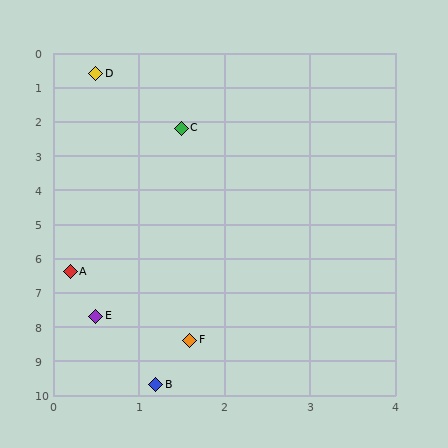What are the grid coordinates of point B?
Point B is at approximately (1.2, 9.7).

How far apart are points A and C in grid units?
Points A and C are about 4.4 grid units apart.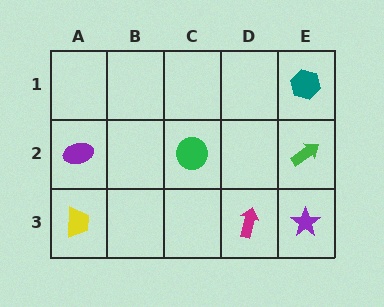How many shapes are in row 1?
1 shape.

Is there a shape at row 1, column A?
No, that cell is empty.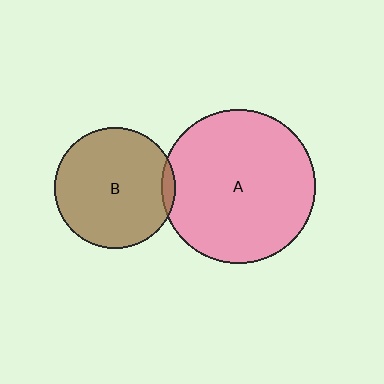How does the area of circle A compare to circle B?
Approximately 1.6 times.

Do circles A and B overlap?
Yes.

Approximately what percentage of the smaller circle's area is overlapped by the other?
Approximately 5%.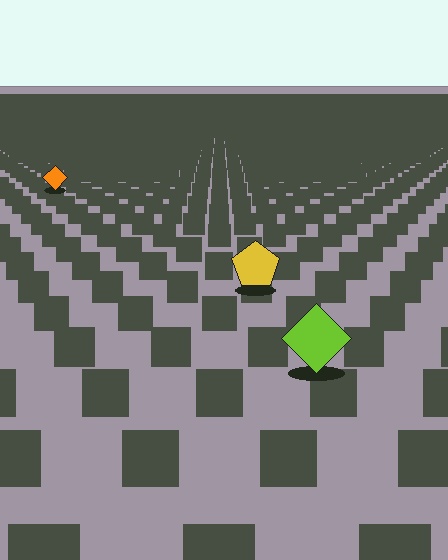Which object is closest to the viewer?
The lime diamond is closest. The texture marks near it are larger and more spread out.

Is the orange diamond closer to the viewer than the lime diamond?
No. The lime diamond is closer — you can tell from the texture gradient: the ground texture is coarser near it.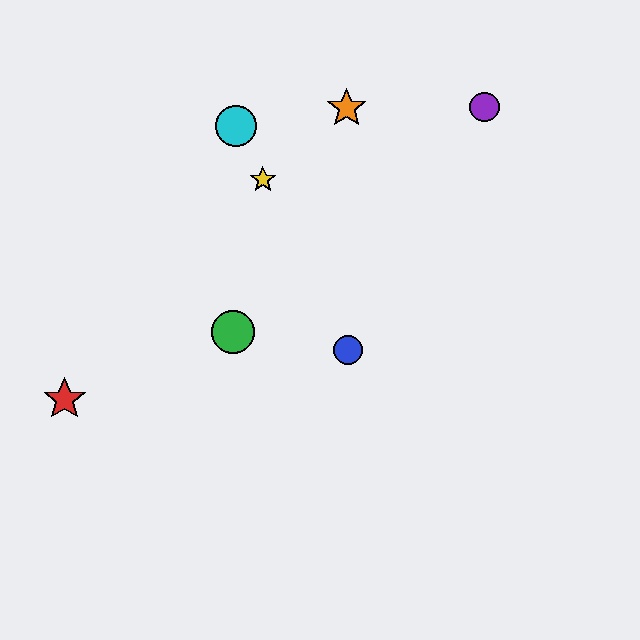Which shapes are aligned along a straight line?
The blue circle, the yellow star, the cyan circle are aligned along a straight line.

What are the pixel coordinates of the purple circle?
The purple circle is at (485, 107).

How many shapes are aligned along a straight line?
3 shapes (the blue circle, the yellow star, the cyan circle) are aligned along a straight line.